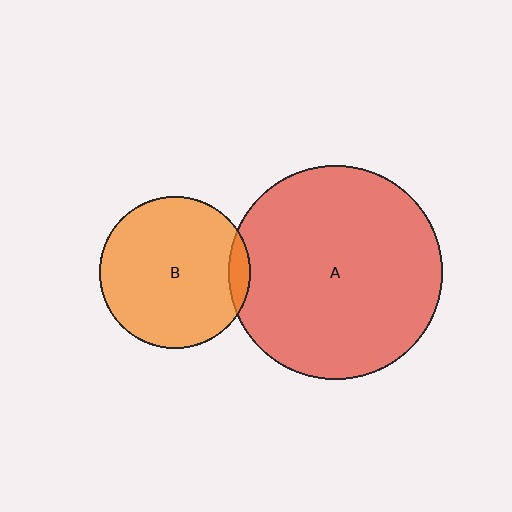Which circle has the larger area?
Circle A (red).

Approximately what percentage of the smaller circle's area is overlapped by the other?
Approximately 5%.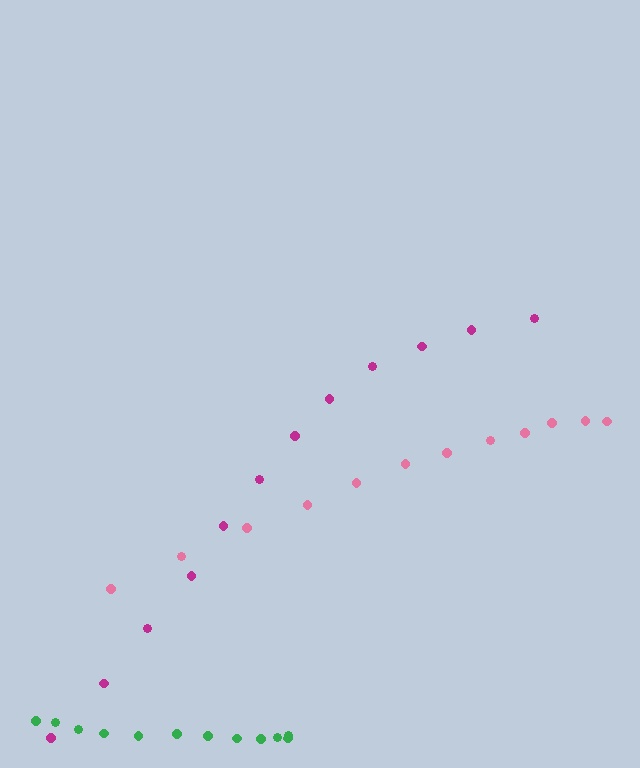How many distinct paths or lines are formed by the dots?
There are 3 distinct paths.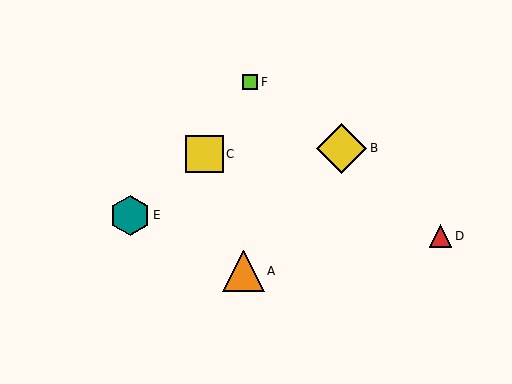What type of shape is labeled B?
Shape B is a yellow diamond.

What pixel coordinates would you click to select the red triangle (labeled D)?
Click at (441, 236) to select the red triangle D.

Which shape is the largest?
The yellow diamond (labeled B) is the largest.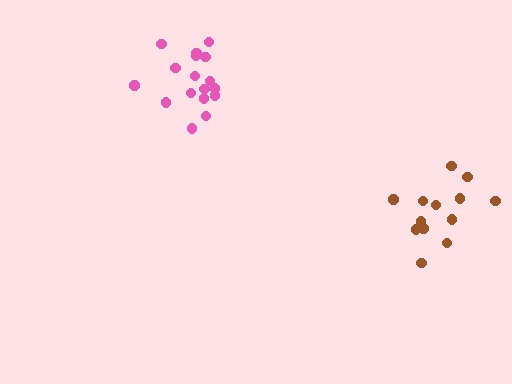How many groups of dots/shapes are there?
There are 2 groups.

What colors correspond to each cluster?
The clusters are colored: pink, brown.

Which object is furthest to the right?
The brown cluster is rightmost.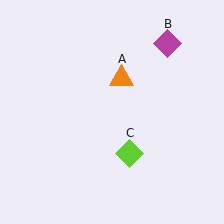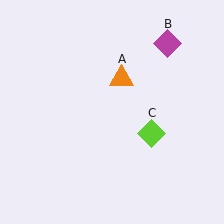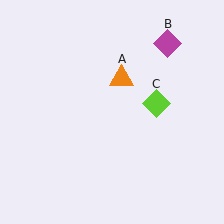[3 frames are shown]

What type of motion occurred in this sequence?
The lime diamond (object C) rotated counterclockwise around the center of the scene.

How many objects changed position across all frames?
1 object changed position: lime diamond (object C).